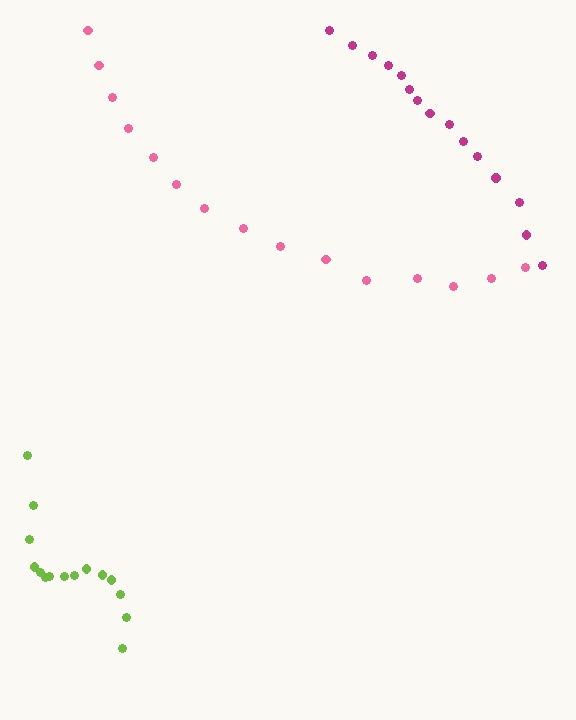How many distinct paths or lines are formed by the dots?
There are 3 distinct paths.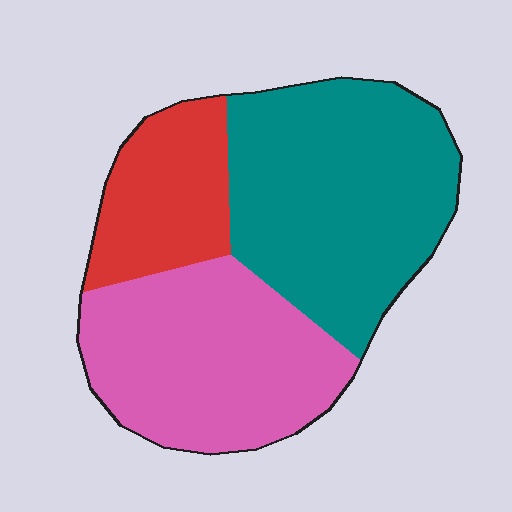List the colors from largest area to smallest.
From largest to smallest: teal, pink, red.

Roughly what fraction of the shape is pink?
Pink covers 37% of the shape.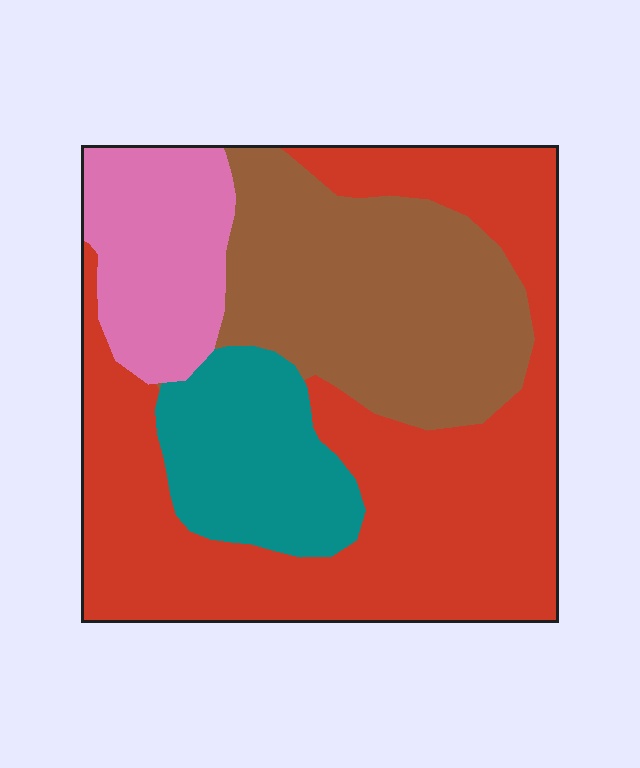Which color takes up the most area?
Red, at roughly 45%.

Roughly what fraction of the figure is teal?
Teal covers around 15% of the figure.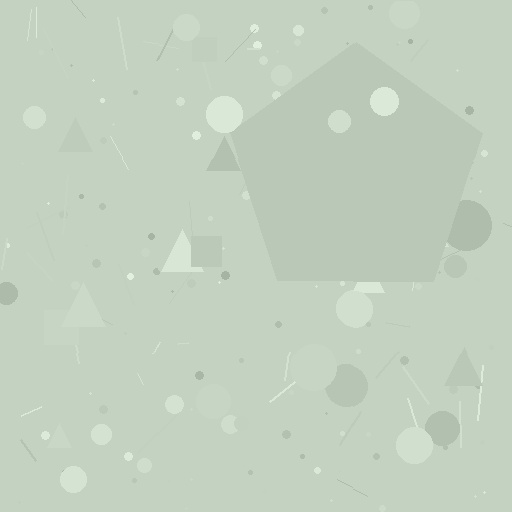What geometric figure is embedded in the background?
A pentagon is embedded in the background.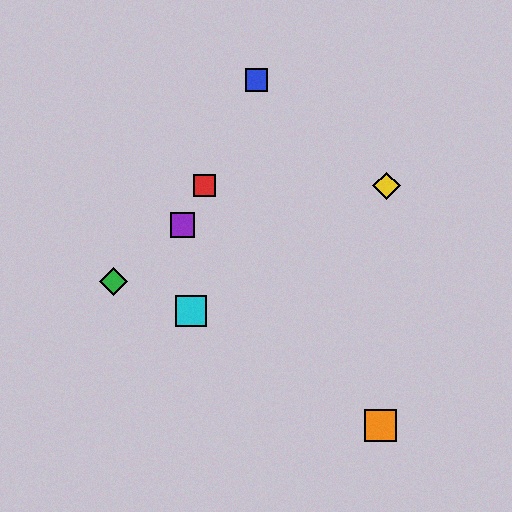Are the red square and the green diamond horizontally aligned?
No, the red square is at y≈186 and the green diamond is at y≈282.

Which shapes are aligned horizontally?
The red square, the yellow diamond are aligned horizontally.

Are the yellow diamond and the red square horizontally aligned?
Yes, both are at y≈186.